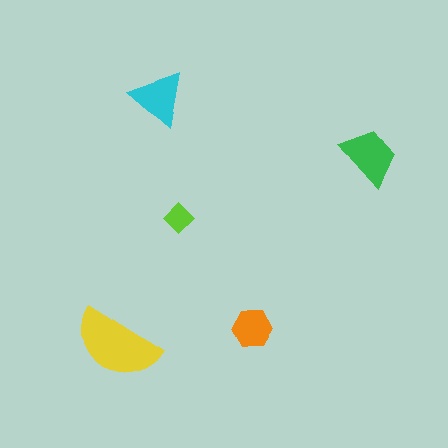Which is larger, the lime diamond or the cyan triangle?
The cyan triangle.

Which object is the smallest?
The lime diamond.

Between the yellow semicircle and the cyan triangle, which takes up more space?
The yellow semicircle.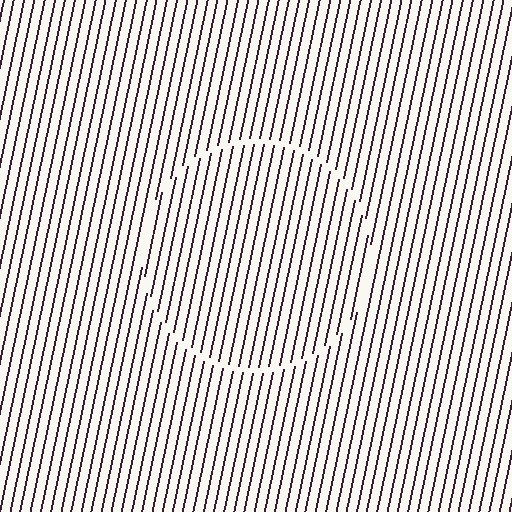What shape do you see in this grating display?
An illusory circle. The interior of the shape contains the same grating, shifted by half a period — the contour is defined by the phase discontinuity where line-ends from the inner and outer gratings abut.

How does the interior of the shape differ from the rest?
The interior of the shape contains the same grating, shifted by half a period — the contour is defined by the phase discontinuity where line-ends from the inner and outer gratings abut.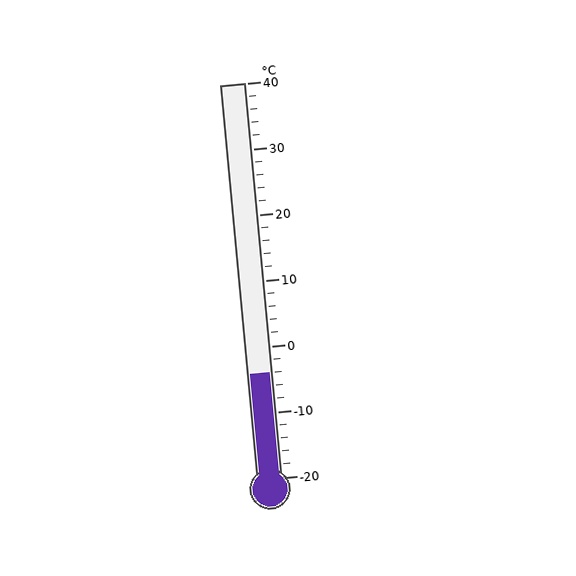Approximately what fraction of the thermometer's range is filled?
The thermometer is filled to approximately 25% of its range.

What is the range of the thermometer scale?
The thermometer scale ranges from -20°C to 40°C.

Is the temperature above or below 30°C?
The temperature is below 30°C.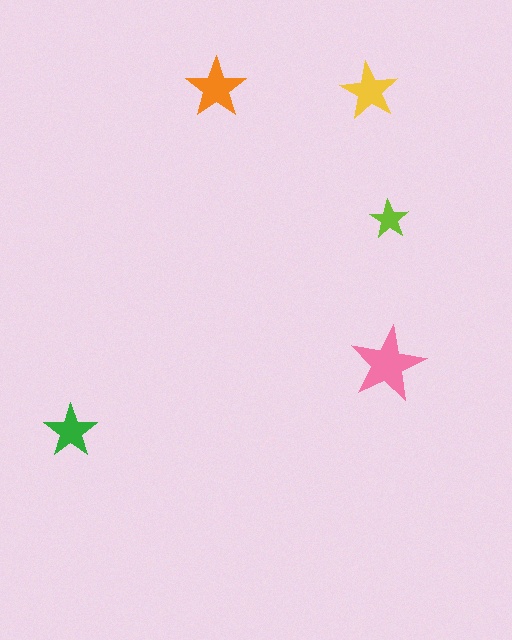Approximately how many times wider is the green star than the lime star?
About 1.5 times wider.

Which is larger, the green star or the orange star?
The orange one.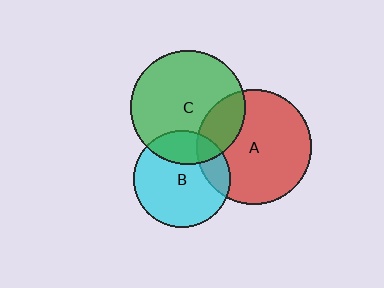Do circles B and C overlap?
Yes.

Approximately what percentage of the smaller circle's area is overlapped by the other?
Approximately 25%.